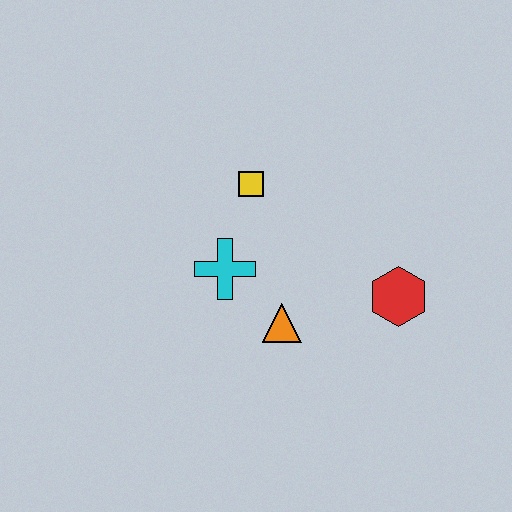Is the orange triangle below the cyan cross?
Yes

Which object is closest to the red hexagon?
The orange triangle is closest to the red hexagon.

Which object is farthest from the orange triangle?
The yellow square is farthest from the orange triangle.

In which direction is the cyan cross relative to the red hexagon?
The cyan cross is to the left of the red hexagon.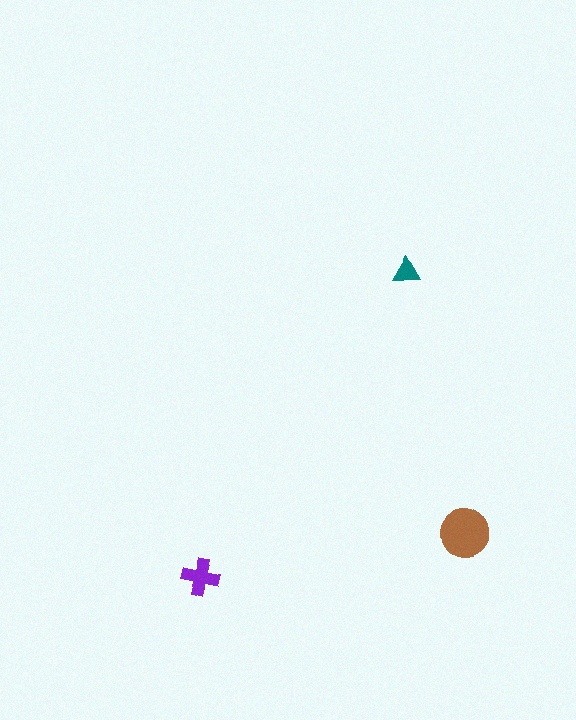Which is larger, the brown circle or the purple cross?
The brown circle.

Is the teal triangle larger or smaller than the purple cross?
Smaller.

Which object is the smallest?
The teal triangle.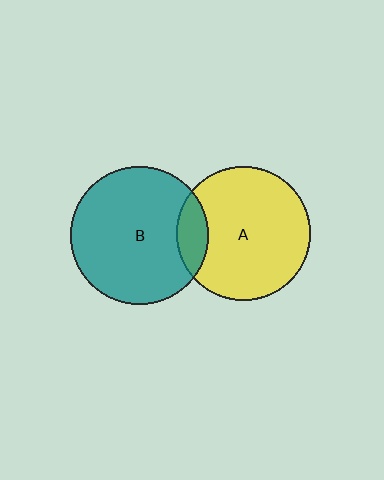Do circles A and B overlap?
Yes.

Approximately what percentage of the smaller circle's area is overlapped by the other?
Approximately 15%.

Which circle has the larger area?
Circle B (teal).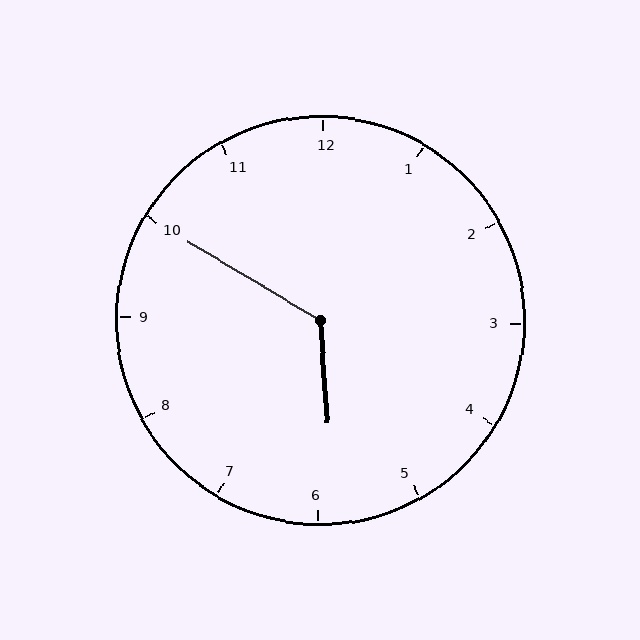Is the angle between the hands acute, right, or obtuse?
It is obtuse.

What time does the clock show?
5:50.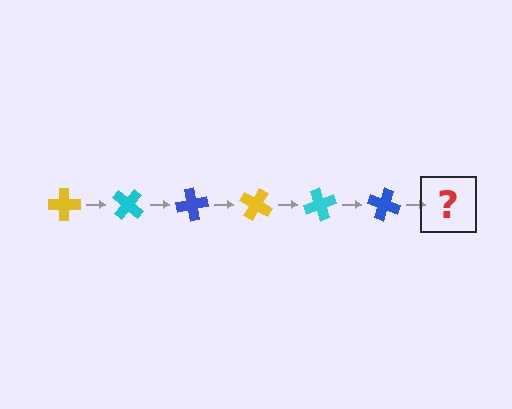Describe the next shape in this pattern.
It should be a yellow cross, rotated 240 degrees from the start.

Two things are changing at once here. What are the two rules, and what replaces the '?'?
The two rules are that it rotates 40 degrees each step and the color cycles through yellow, cyan, and blue. The '?' should be a yellow cross, rotated 240 degrees from the start.